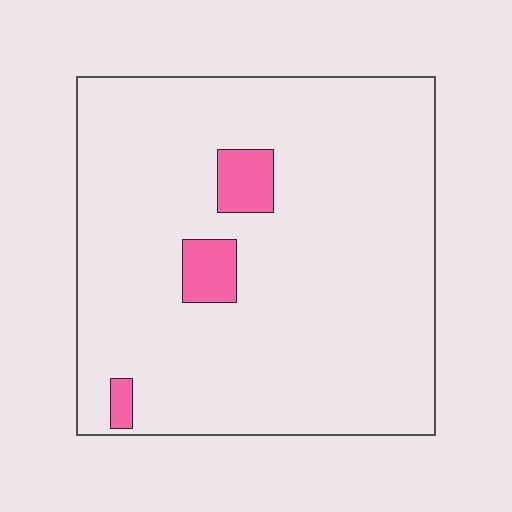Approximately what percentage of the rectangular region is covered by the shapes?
Approximately 5%.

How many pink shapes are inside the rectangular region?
3.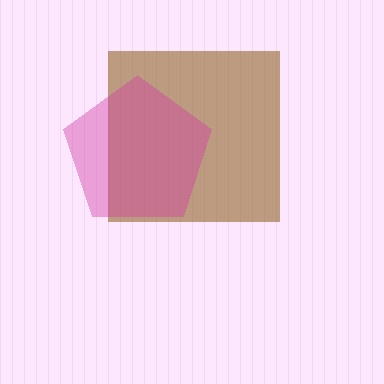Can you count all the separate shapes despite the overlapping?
Yes, there are 2 separate shapes.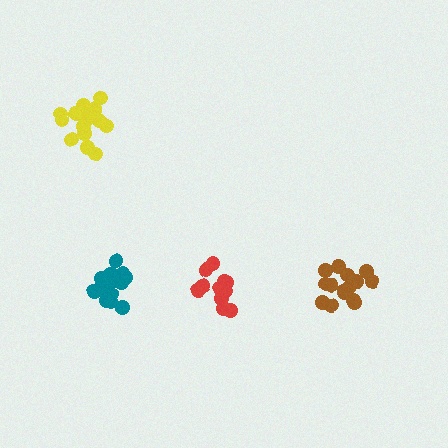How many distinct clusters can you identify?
There are 4 distinct clusters.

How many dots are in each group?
Group 1: 16 dots, Group 2: 13 dots, Group 3: 16 dots, Group 4: 16 dots (61 total).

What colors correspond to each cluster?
The clusters are colored: yellow, red, brown, teal.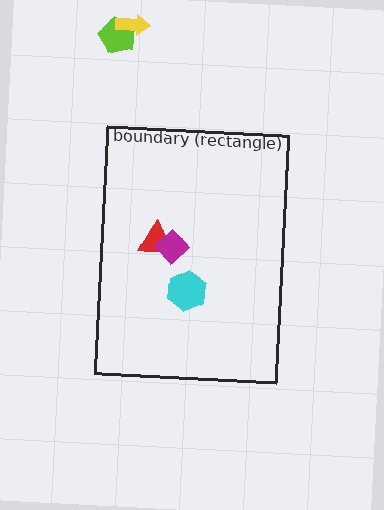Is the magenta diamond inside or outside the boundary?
Inside.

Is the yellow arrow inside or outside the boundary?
Outside.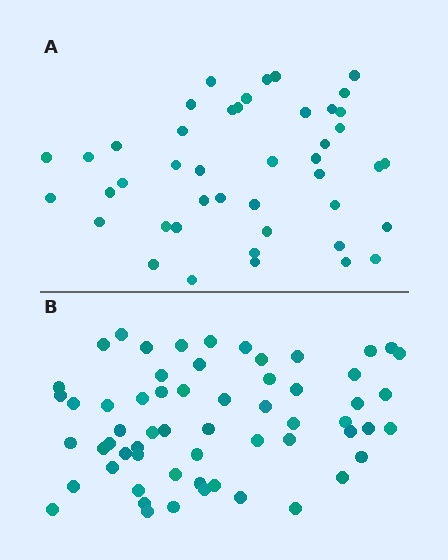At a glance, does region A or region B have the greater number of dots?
Region B (the bottom region) has more dots.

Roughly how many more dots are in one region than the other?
Region B has approximately 15 more dots than region A.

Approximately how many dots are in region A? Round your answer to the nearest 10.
About 40 dots. (The exact count is 44, which rounds to 40.)